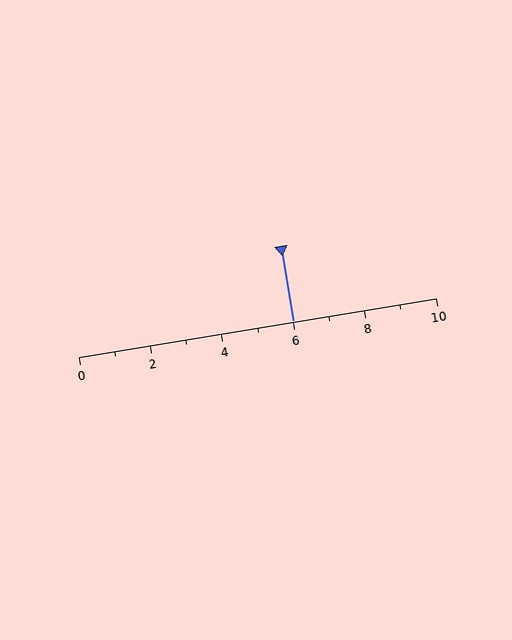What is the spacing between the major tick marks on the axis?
The major ticks are spaced 2 apart.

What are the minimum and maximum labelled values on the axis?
The axis runs from 0 to 10.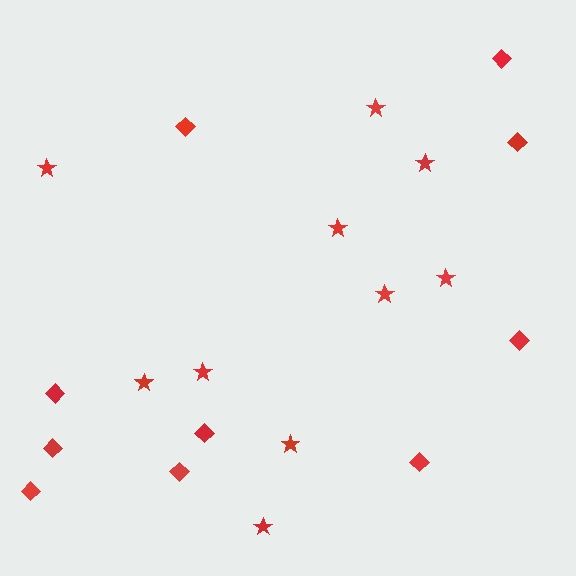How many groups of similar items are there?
There are 2 groups: one group of stars (10) and one group of diamonds (10).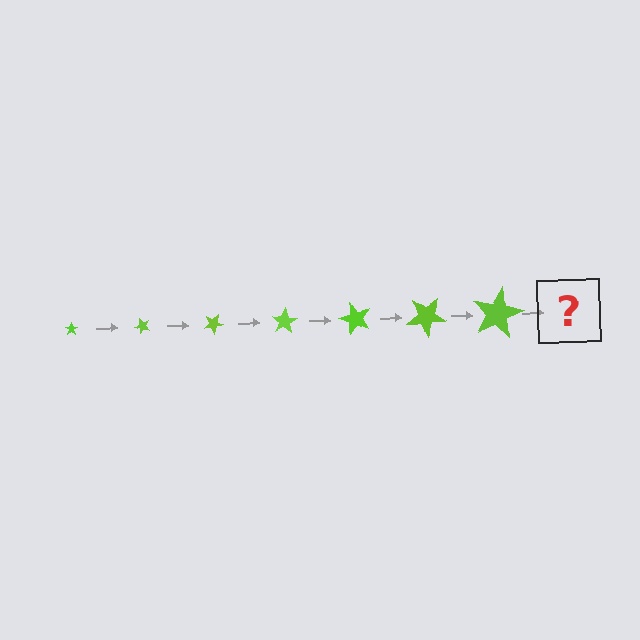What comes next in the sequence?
The next element should be a star, larger than the previous one and rotated 350 degrees from the start.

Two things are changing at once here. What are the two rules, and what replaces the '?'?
The two rules are that the star grows larger each step and it rotates 50 degrees each step. The '?' should be a star, larger than the previous one and rotated 350 degrees from the start.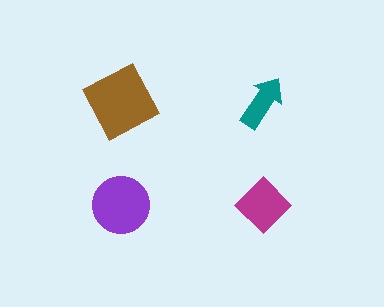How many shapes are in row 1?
2 shapes.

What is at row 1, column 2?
A teal arrow.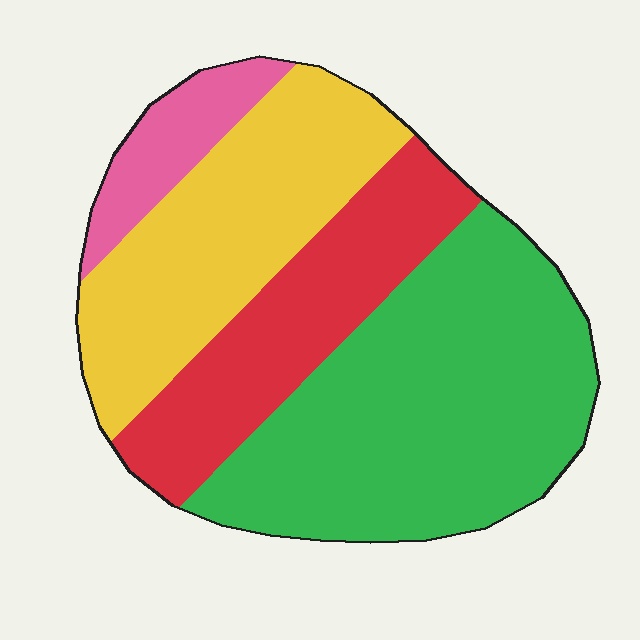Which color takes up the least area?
Pink, at roughly 10%.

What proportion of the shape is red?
Red covers around 20% of the shape.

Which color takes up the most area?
Green, at roughly 45%.